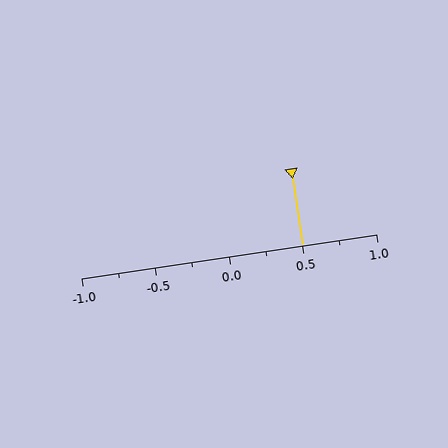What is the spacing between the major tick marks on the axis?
The major ticks are spaced 0.5 apart.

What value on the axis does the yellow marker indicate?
The marker indicates approximately 0.5.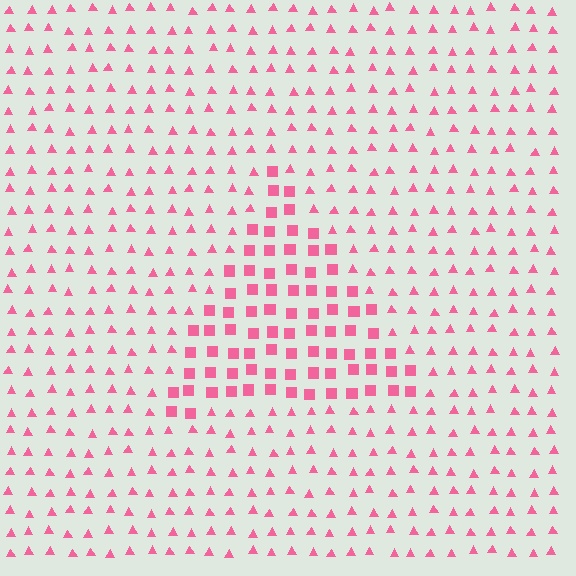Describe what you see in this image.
The image is filled with small pink elements arranged in a uniform grid. A triangle-shaped region contains squares, while the surrounding area contains triangles. The boundary is defined purely by the change in element shape.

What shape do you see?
I see a triangle.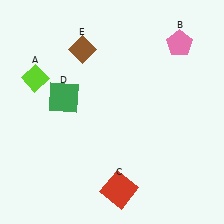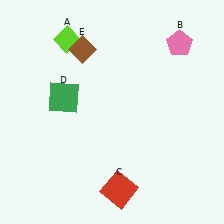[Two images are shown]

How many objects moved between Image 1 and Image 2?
1 object moved between the two images.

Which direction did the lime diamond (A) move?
The lime diamond (A) moved up.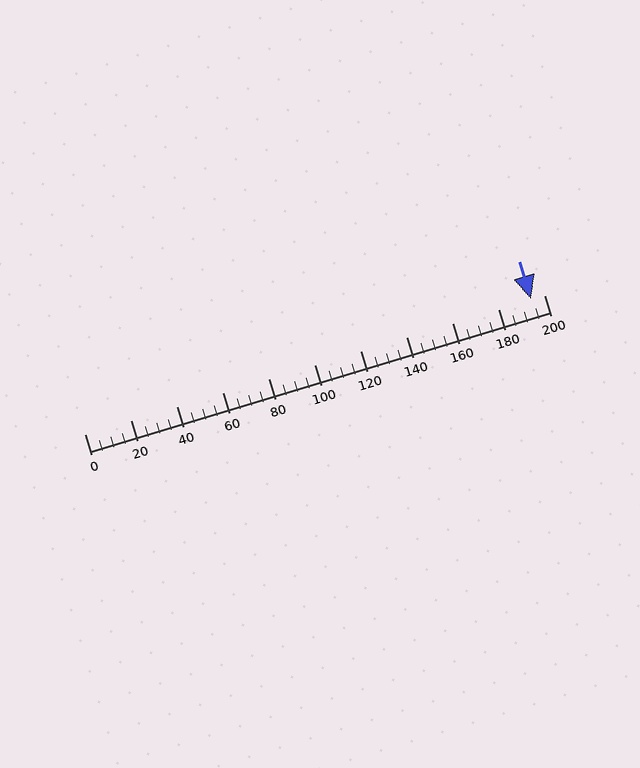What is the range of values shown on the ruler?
The ruler shows values from 0 to 200.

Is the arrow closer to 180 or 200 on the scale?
The arrow is closer to 200.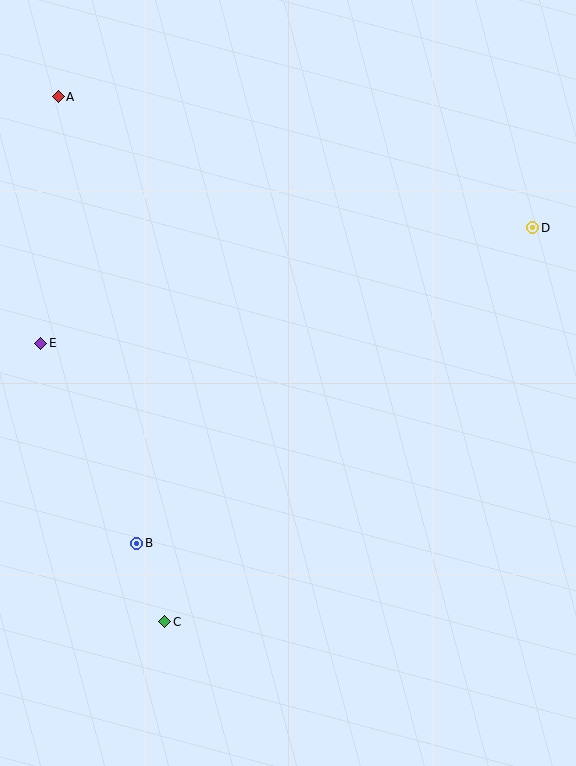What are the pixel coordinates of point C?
Point C is at (165, 622).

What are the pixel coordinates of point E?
Point E is at (41, 343).